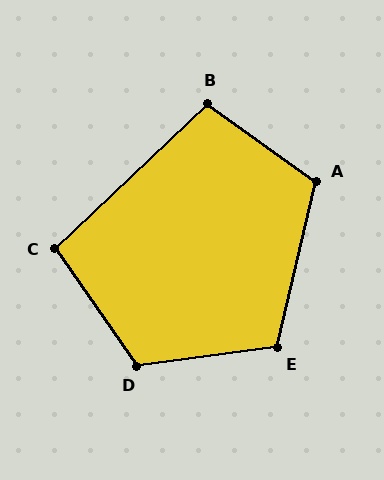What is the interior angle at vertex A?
Approximately 113 degrees (obtuse).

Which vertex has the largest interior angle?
D, at approximately 118 degrees.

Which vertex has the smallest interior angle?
C, at approximately 99 degrees.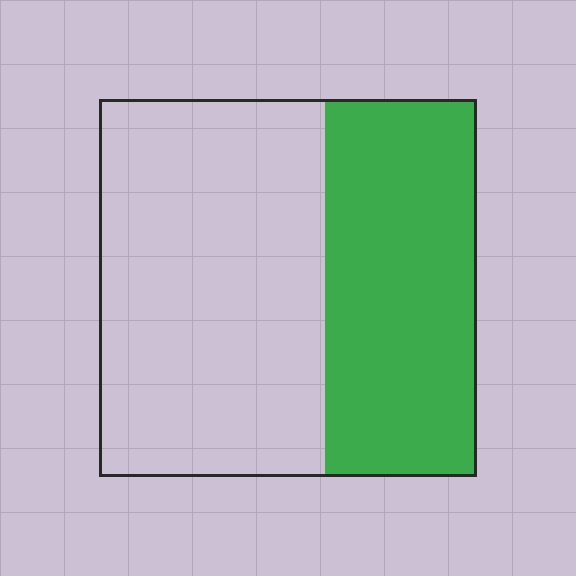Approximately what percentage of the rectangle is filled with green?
Approximately 40%.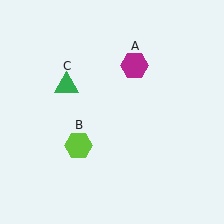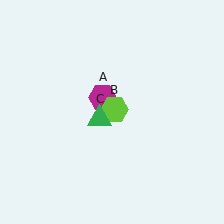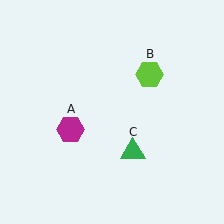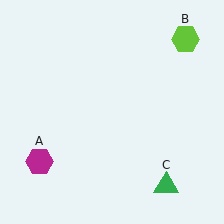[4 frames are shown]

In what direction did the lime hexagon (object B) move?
The lime hexagon (object B) moved up and to the right.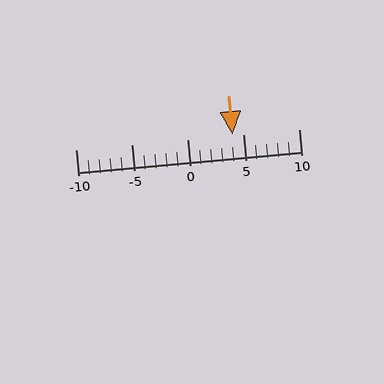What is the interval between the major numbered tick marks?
The major tick marks are spaced 5 units apart.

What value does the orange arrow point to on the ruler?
The orange arrow points to approximately 4.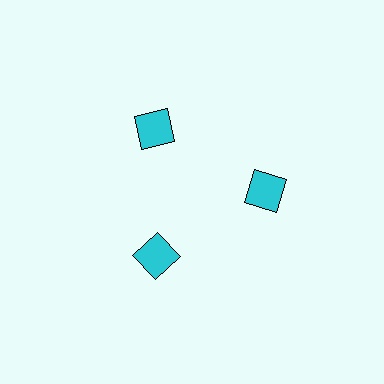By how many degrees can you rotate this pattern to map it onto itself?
The pattern maps onto itself every 120 degrees of rotation.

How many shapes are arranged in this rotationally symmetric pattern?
There are 3 shapes, arranged in 3 groups of 1.